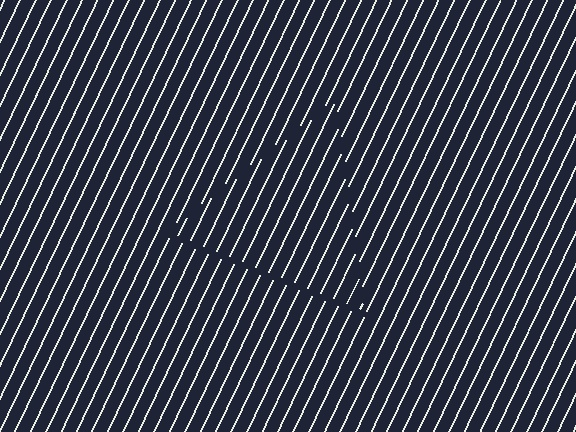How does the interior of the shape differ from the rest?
The interior of the shape contains the same grating, shifted by half a period — the contour is defined by the phase discontinuity where line-ends from the inner and outer gratings abut.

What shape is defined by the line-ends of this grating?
An illusory triangle. The interior of the shape contains the same grating, shifted by half a period — the contour is defined by the phase discontinuity where line-ends from the inner and outer gratings abut.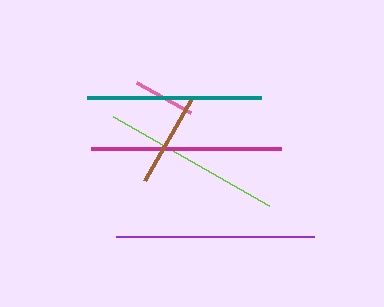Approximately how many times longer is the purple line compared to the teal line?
The purple line is approximately 1.1 times the length of the teal line.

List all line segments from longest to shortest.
From longest to shortest: purple, magenta, lime, teal, brown, pink.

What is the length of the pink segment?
The pink segment is approximately 62 pixels long.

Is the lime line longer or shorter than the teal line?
The lime line is longer than the teal line.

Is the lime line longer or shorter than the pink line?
The lime line is longer than the pink line.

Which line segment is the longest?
The purple line is the longest at approximately 199 pixels.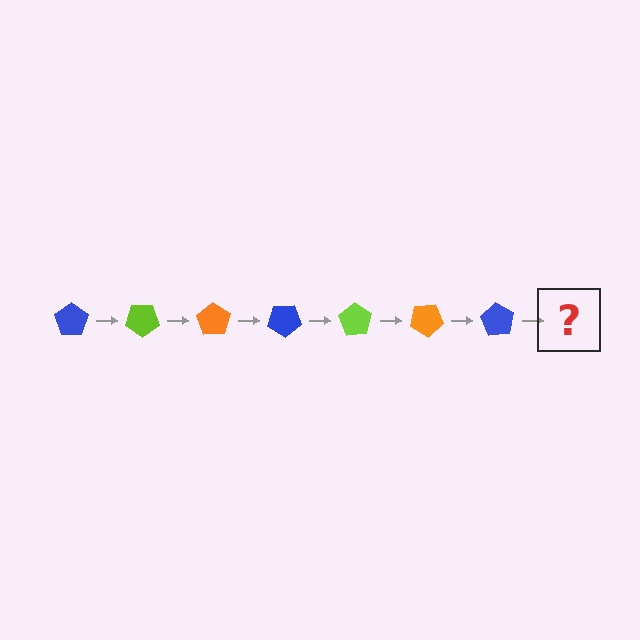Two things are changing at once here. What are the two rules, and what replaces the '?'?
The two rules are that it rotates 35 degrees each step and the color cycles through blue, lime, and orange. The '?' should be a lime pentagon, rotated 245 degrees from the start.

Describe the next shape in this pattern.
It should be a lime pentagon, rotated 245 degrees from the start.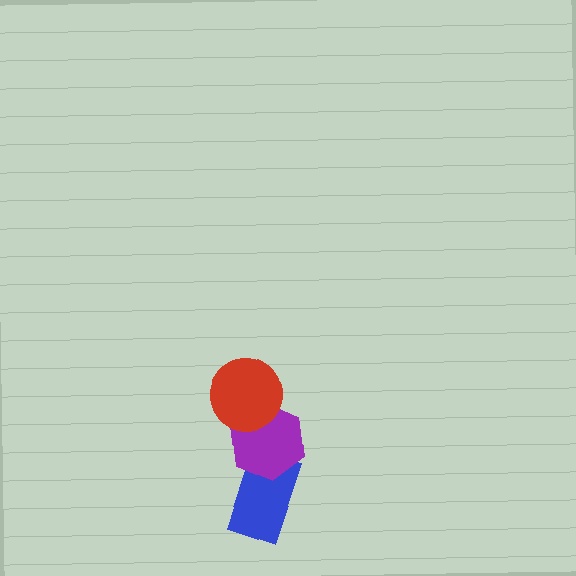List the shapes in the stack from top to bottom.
From top to bottom: the red circle, the purple hexagon, the blue rectangle.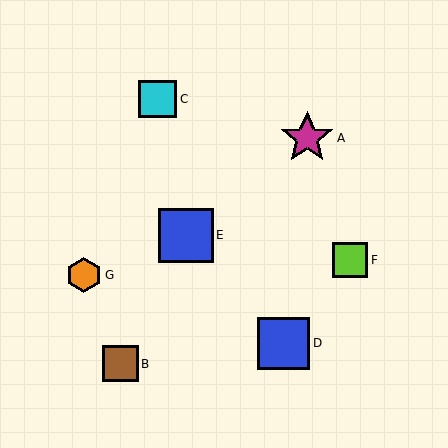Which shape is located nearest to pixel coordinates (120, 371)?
The brown square (labeled B) at (121, 364) is nearest to that location.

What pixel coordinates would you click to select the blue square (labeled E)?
Click at (186, 235) to select the blue square E.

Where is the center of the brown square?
The center of the brown square is at (121, 364).